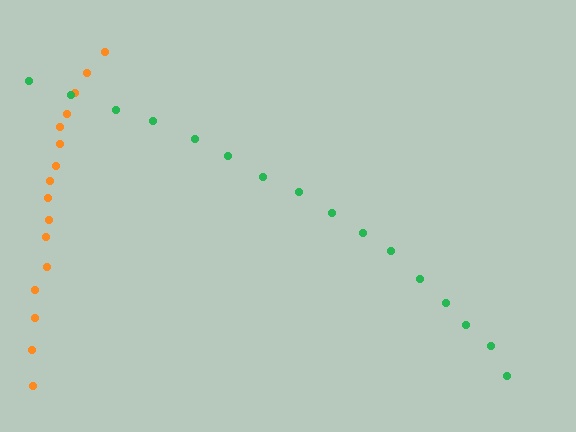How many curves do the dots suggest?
There are 2 distinct paths.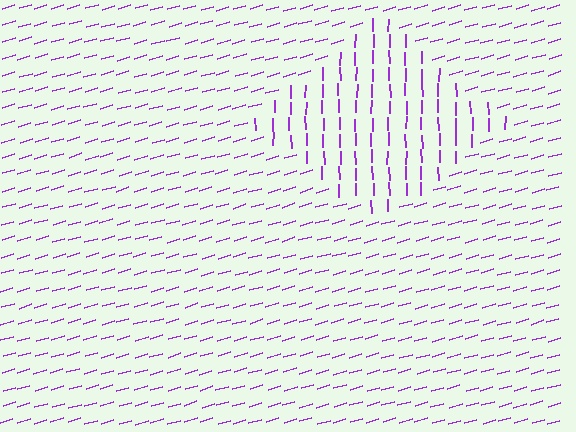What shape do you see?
I see a diamond.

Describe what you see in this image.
The image is filled with small purple line segments. A diamond region in the image has lines oriented differently from the surrounding lines, creating a visible texture boundary.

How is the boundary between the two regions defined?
The boundary is defined purely by a change in line orientation (approximately 73 degrees difference). All lines are the same color and thickness.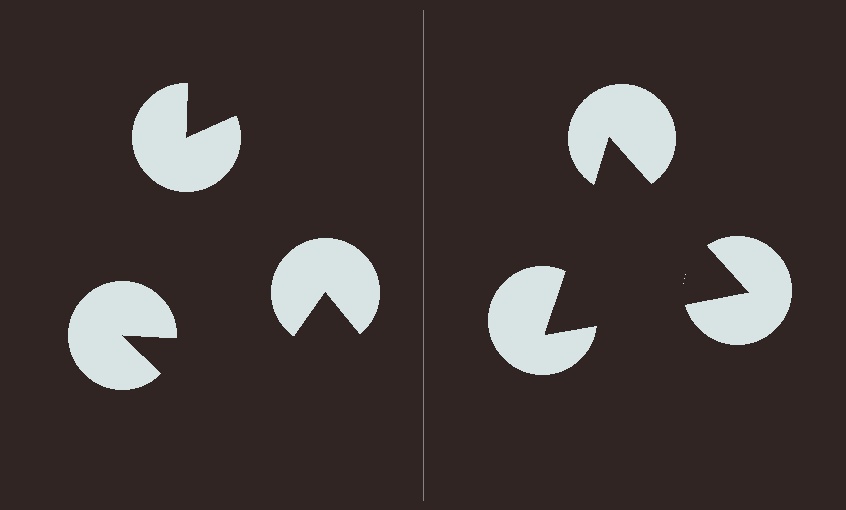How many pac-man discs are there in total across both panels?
6 — 3 on each side.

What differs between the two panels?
The pac-man discs are positioned identically on both sides; only the wedge orientations differ. On the right they align to a triangle; on the left they are misaligned.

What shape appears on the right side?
An illusory triangle.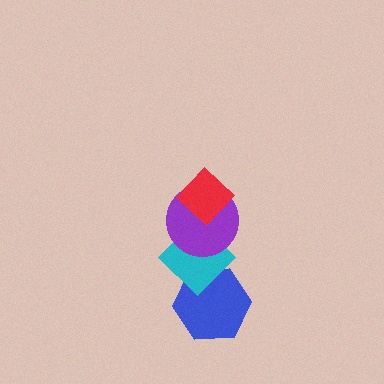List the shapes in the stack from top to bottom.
From top to bottom: the red diamond, the purple circle, the cyan diamond, the blue hexagon.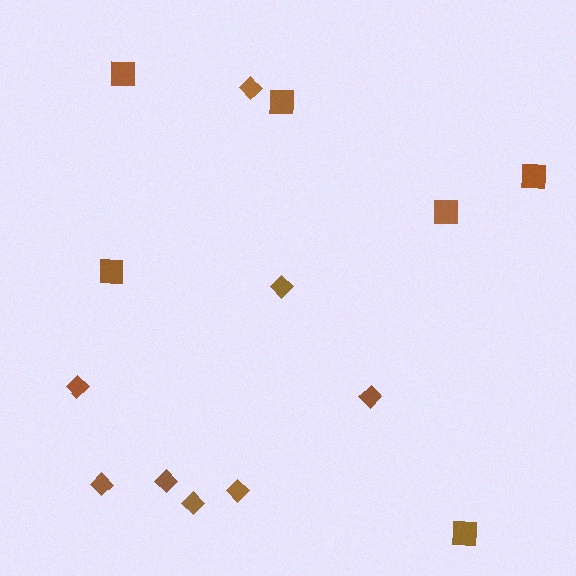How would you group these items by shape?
There are 2 groups: one group of diamonds (8) and one group of squares (6).